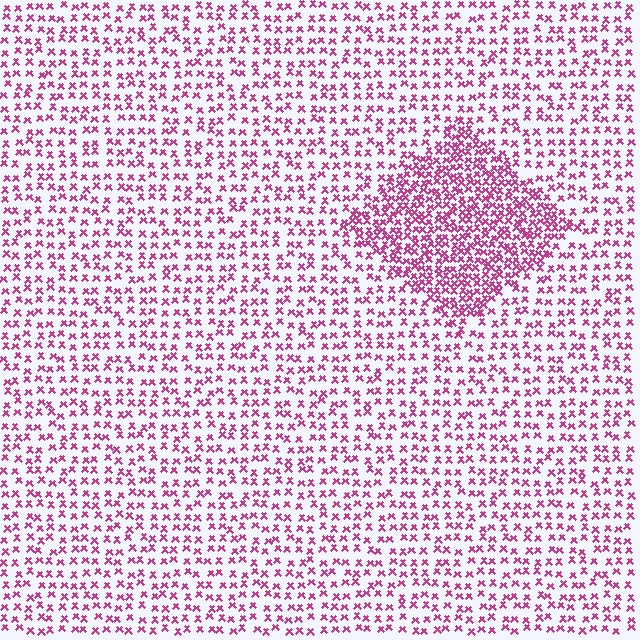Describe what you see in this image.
The image contains small magenta elements arranged at two different densities. A diamond-shaped region is visible where the elements are more densely packed than the surrounding area.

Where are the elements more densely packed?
The elements are more densely packed inside the diamond boundary.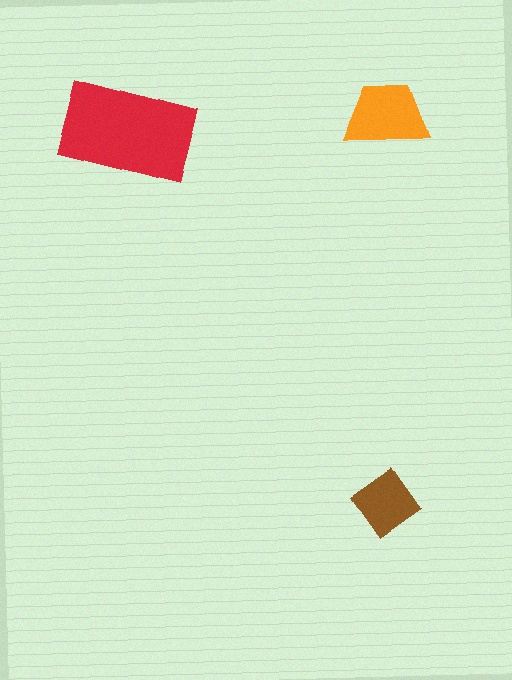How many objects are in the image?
There are 3 objects in the image.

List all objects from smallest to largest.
The brown diamond, the orange trapezoid, the red rectangle.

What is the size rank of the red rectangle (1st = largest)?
1st.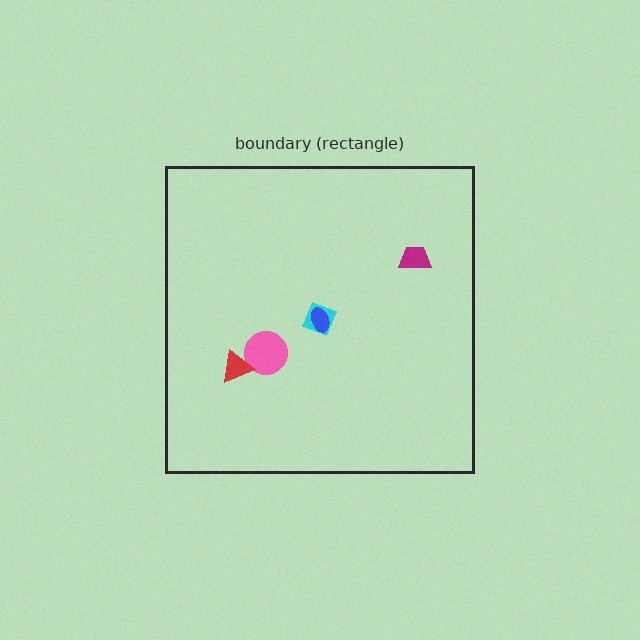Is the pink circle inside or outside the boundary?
Inside.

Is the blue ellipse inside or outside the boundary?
Inside.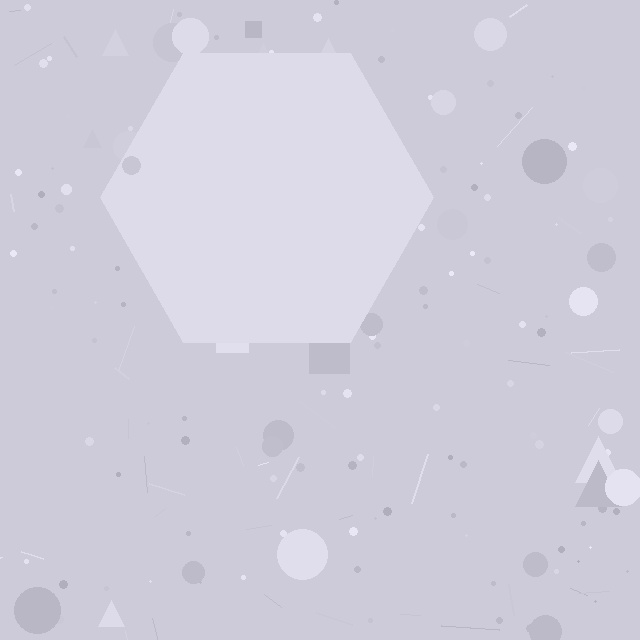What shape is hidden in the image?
A hexagon is hidden in the image.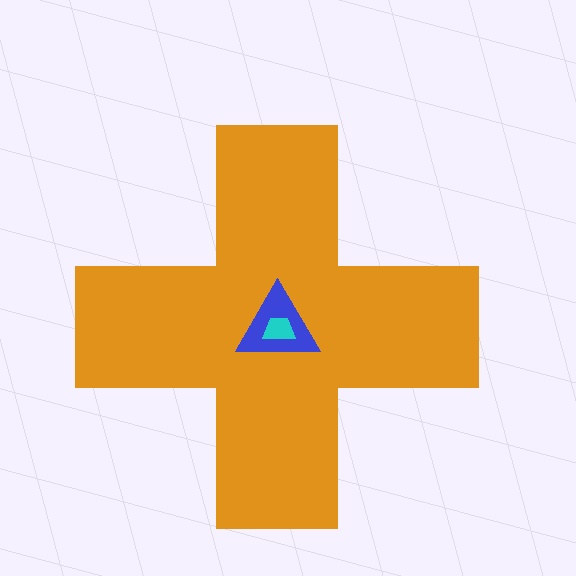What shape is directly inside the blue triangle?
The cyan trapezoid.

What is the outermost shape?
The orange cross.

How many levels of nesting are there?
3.